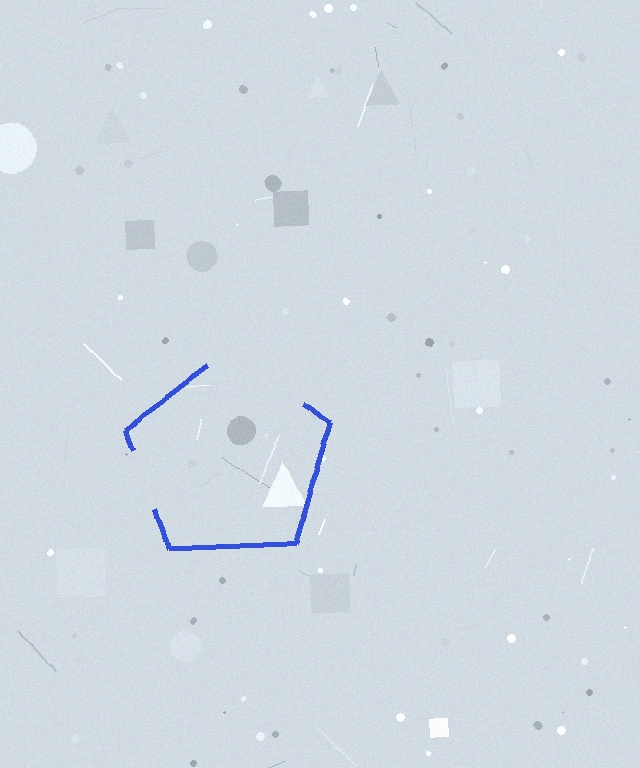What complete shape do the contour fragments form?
The contour fragments form a pentagon.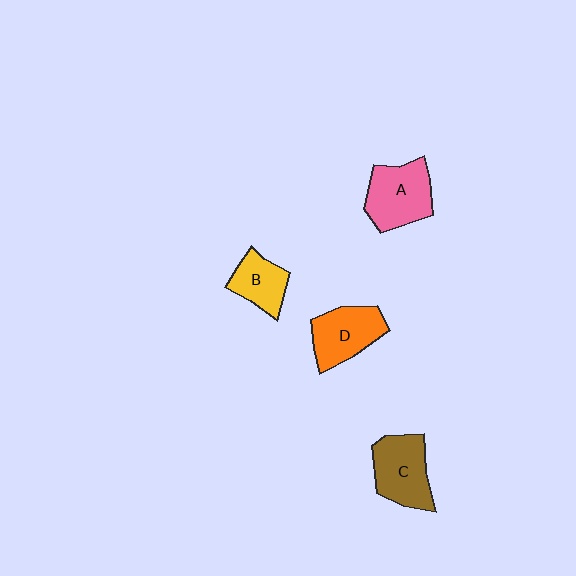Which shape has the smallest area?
Shape B (yellow).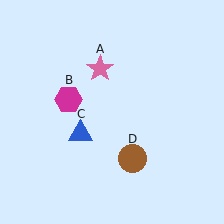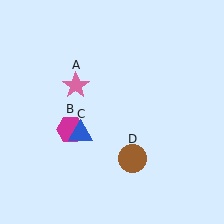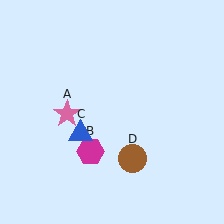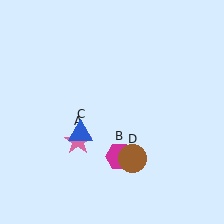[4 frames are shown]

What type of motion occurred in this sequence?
The pink star (object A), magenta hexagon (object B) rotated counterclockwise around the center of the scene.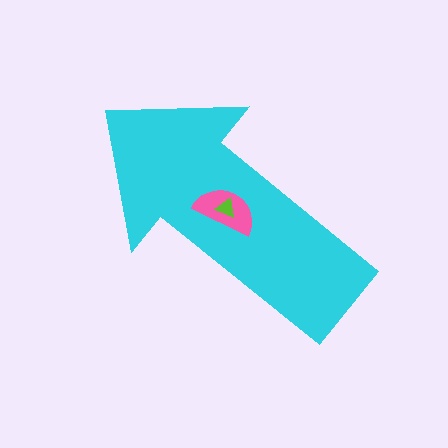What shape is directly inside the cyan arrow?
The pink semicircle.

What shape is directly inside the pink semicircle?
The lime triangle.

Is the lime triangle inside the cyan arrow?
Yes.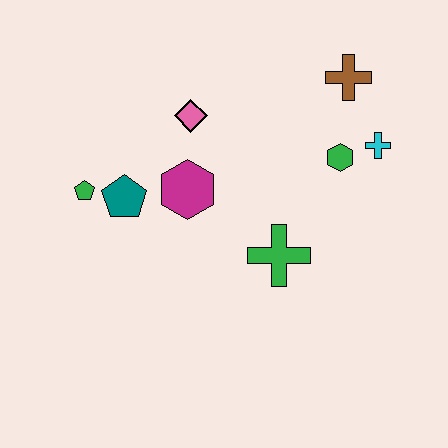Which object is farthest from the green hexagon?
The green pentagon is farthest from the green hexagon.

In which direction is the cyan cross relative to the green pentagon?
The cyan cross is to the right of the green pentagon.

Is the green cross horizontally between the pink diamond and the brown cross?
Yes